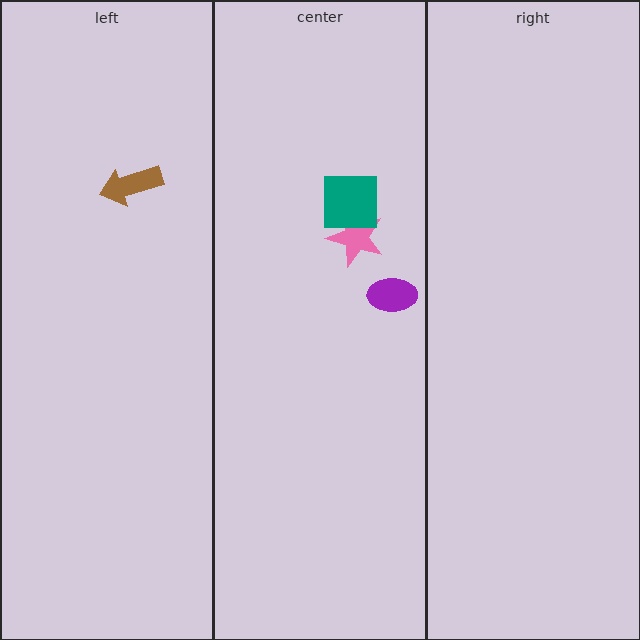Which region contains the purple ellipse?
The center region.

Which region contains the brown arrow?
The left region.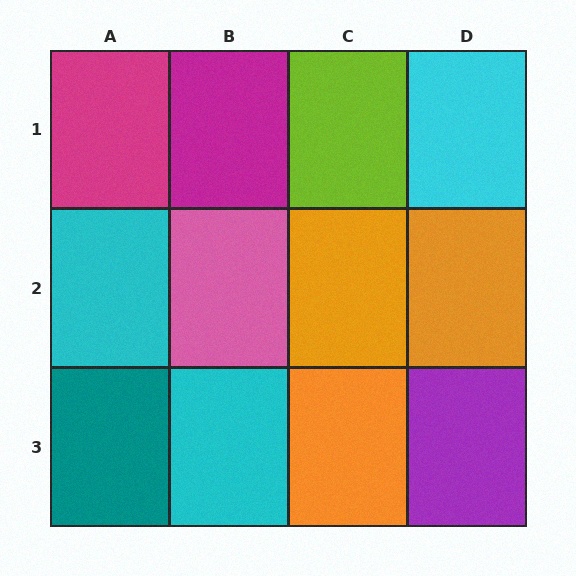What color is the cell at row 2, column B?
Pink.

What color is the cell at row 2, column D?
Orange.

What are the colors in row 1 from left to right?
Magenta, magenta, lime, cyan.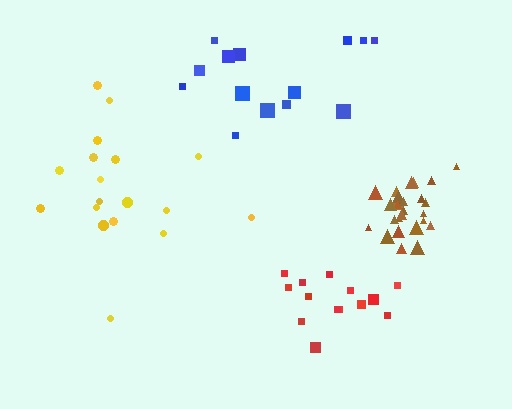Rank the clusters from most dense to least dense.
brown, red, yellow, blue.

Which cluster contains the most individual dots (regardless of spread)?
Brown (29).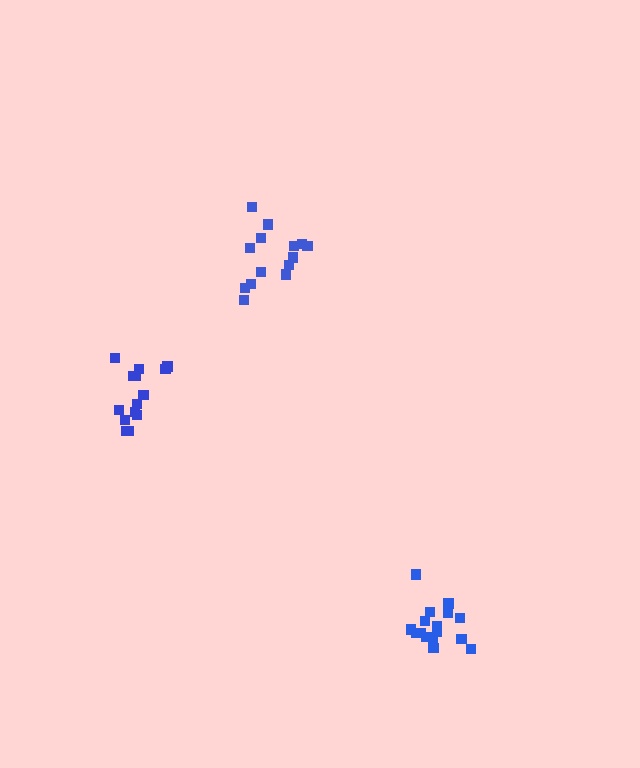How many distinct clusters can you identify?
There are 3 distinct clusters.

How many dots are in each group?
Group 1: 14 dots, Group 2: 16 dots, Group 3: 14 dots (44 total).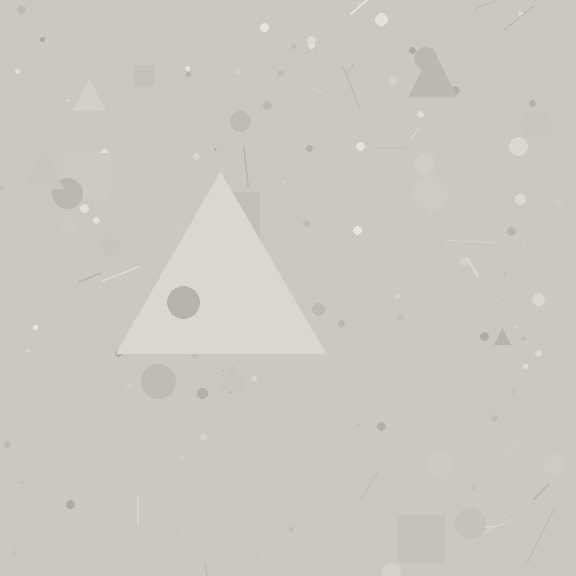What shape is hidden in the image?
A triangle is hidden in the image.